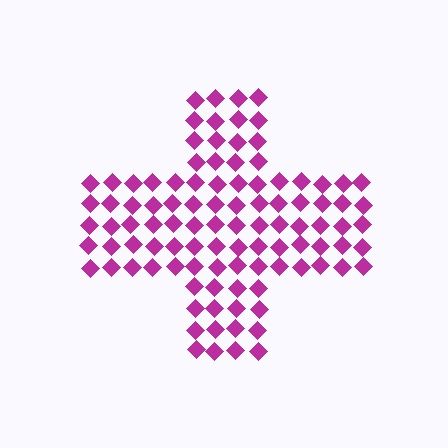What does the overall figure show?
The overall figure shows a cross.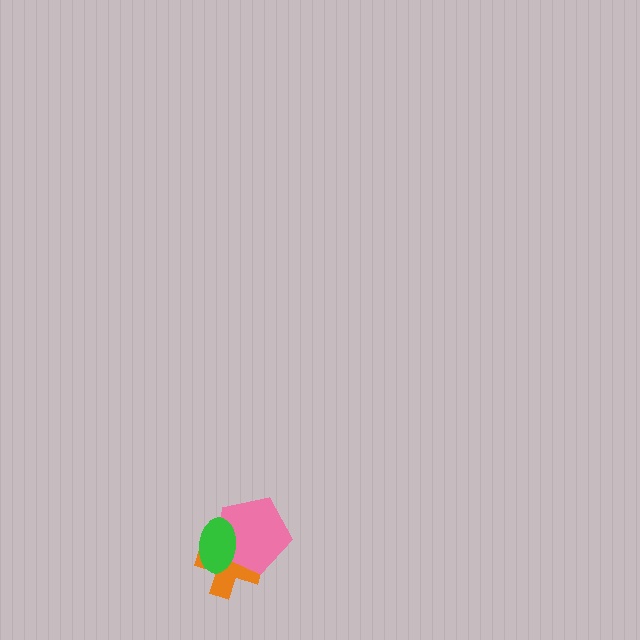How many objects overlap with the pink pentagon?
2 objects overlap with the pink pentagon.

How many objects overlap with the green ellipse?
2 objects overlap with the green ellipse.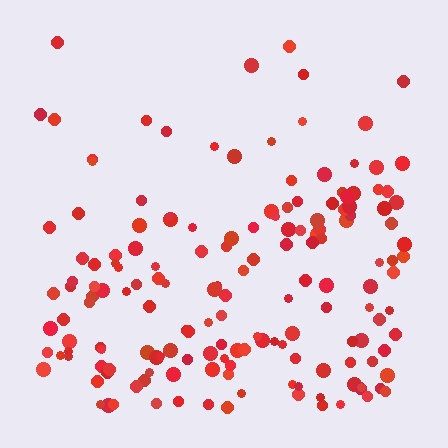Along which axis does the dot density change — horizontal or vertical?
Vertical.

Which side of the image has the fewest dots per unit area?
The top.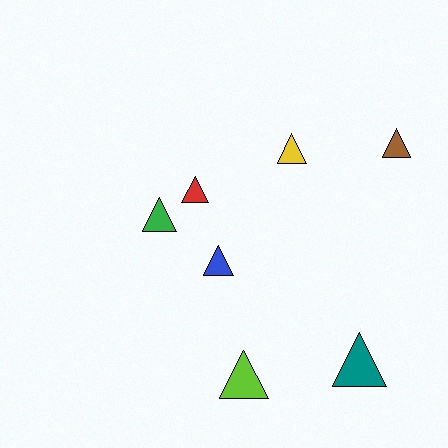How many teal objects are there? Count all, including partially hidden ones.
There is 1 teal object.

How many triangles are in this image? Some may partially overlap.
There are 7 triangles.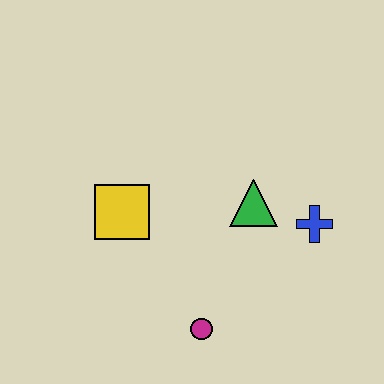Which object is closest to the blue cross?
The green triangle is closest to the blue cross.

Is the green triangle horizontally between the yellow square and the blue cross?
Yes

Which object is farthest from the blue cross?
The yellow square is farthest from the blue cross.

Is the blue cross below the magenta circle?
No